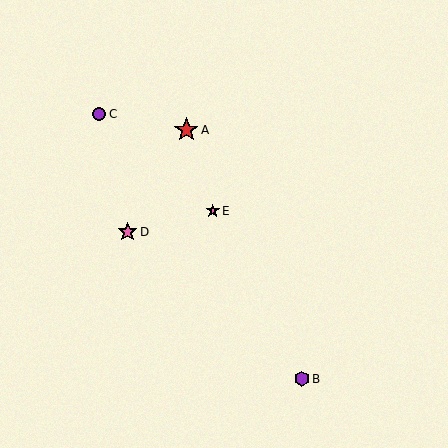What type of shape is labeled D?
Shape D is a pink star.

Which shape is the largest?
The red star (labeled A) is the largest.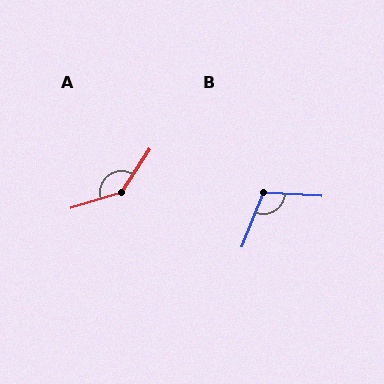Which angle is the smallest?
B, at approximately 108 degrees.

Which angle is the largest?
A, at approximately 140 degrees.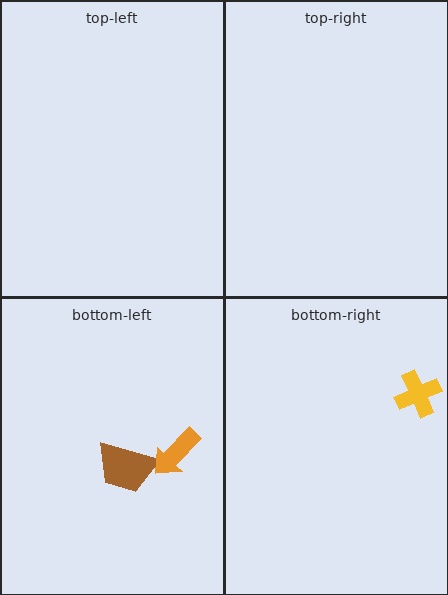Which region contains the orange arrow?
The bottom-left region.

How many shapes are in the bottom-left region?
2.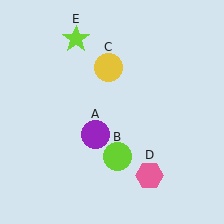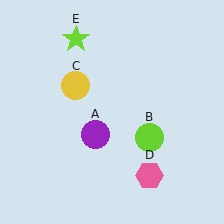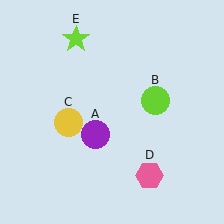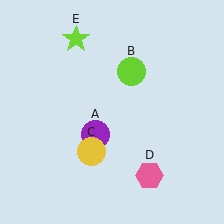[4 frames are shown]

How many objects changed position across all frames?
2 objects changed position: lime circle (object B), yellow circle (object C).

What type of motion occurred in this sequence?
The lime circle (object B), yellow circle (object C) rotated counterclockwise around the center of the scene.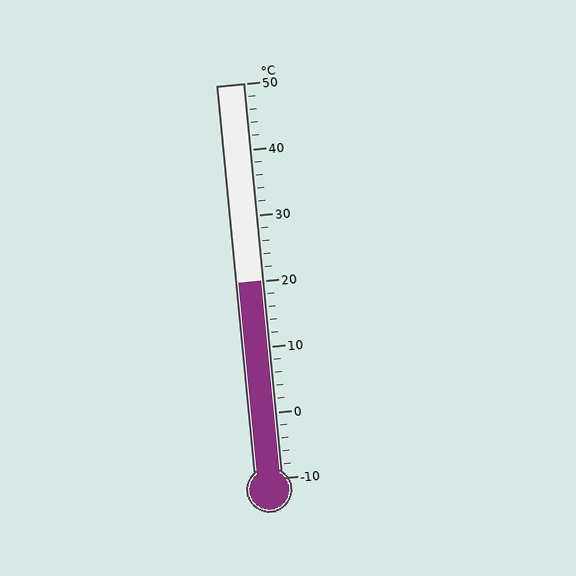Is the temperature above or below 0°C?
The temperature is above 0°C.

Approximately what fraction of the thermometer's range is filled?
The thermometer is filled to approximately 50% of its range.